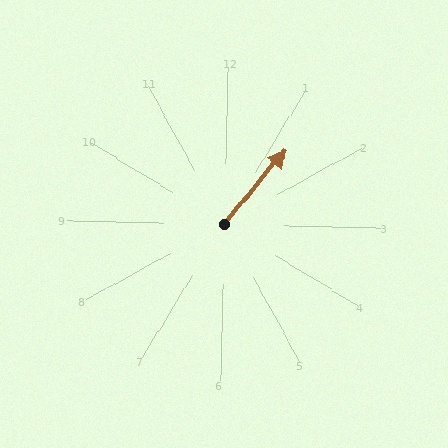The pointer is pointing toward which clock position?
Roughly 1 o'clock.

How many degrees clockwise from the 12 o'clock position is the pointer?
Approximately 38 degrees.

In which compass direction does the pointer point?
Northeast.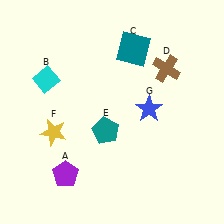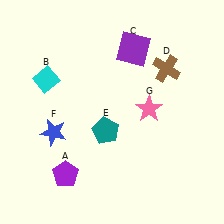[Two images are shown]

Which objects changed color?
C changed from teal to purple. F changed from yellow to blue. G changed from blue to pink.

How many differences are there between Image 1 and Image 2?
There are 3 differences between the two images.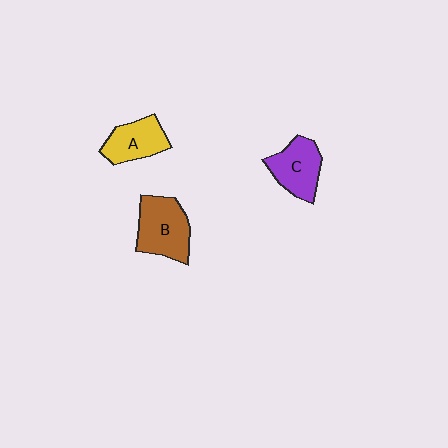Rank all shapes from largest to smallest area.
From largest to smallest: B (brown), C (purple), A (yellow).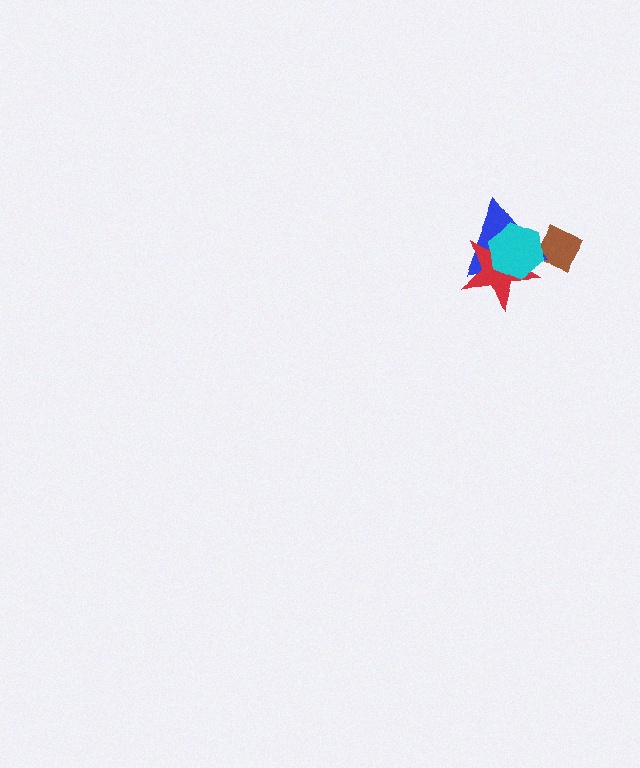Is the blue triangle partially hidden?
Yes, it is partially covered by another shape.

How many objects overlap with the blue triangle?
3 objects overlap with the blue triangle.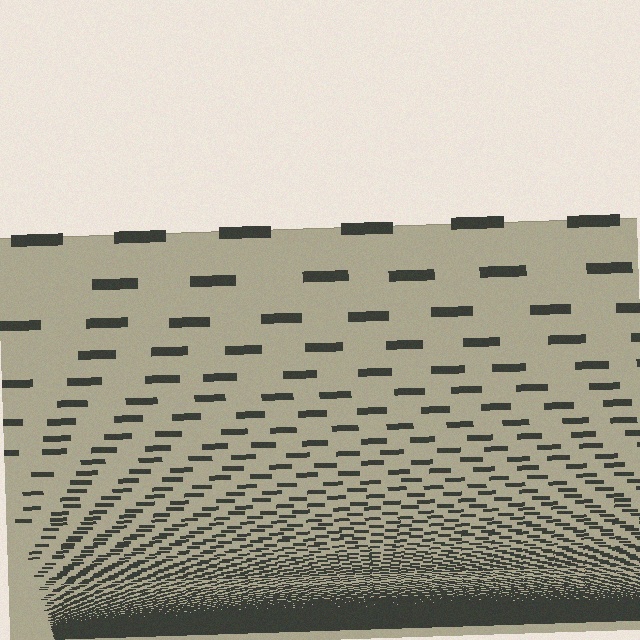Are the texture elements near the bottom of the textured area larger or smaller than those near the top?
Smaller. The gradient is inverted — elements near the bottom are smaller and denser.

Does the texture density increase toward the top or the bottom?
Density increases toward the bottom.